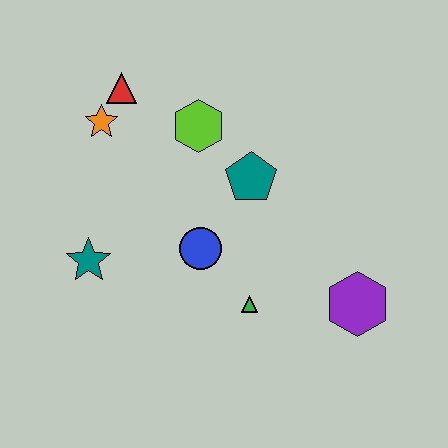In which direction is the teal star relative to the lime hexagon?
The teal star is below the lime hexagon.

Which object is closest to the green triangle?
The blue circle is closest to the green triangle.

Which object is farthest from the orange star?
The purple hexagon is farthest from the orange star.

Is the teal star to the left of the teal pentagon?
Yes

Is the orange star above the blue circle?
Yes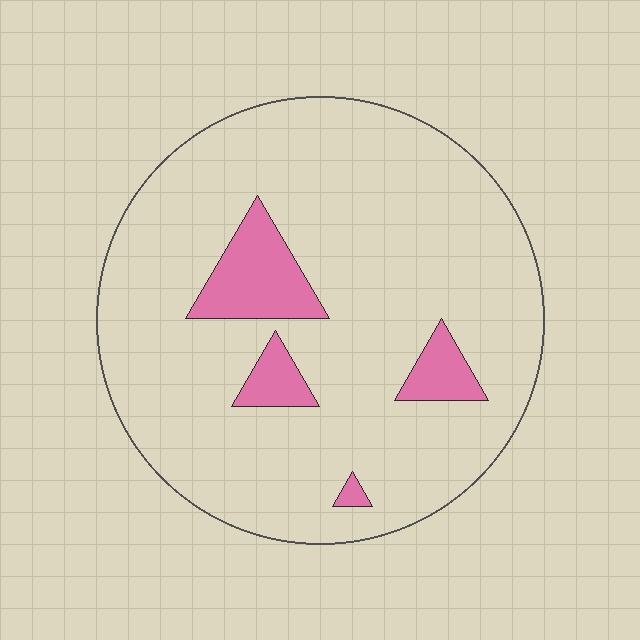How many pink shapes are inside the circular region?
4.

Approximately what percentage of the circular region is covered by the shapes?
Approximately 10%.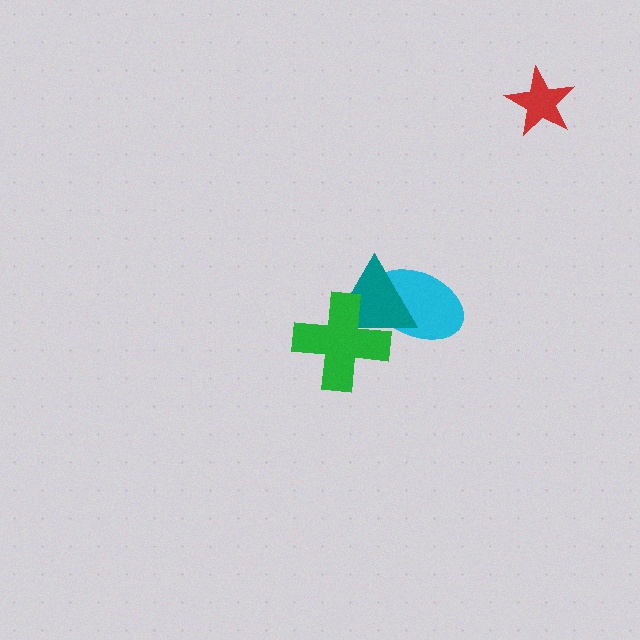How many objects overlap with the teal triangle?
2 objects overlap with the teal triangle.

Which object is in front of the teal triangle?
The green cross is in front of the teal triangle.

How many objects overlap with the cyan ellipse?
2 objects overlap with the cyan ellipse.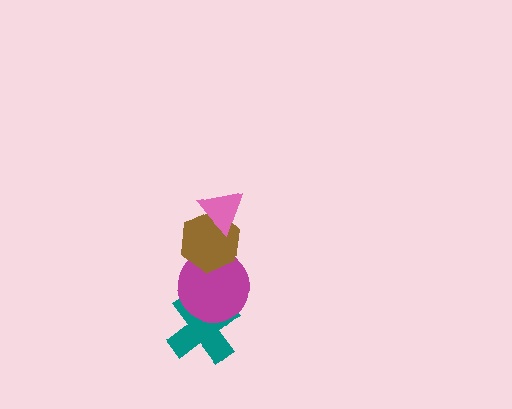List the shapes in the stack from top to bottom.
From top to bottom: the pink triangle, the brown hexagon, the magenta circle, the teal cross.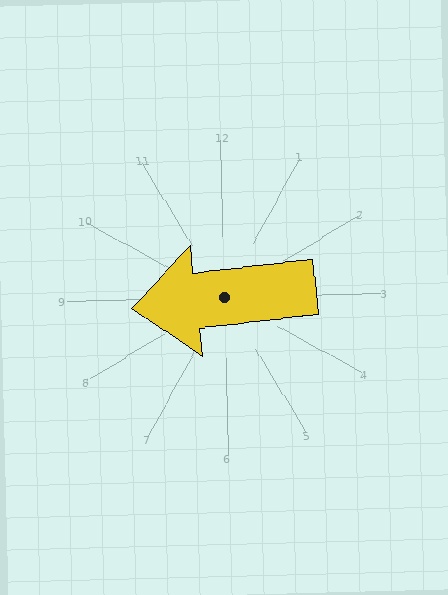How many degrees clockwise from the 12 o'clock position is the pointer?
Approximately 265 degrees.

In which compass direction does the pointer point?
West.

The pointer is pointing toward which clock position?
Roughly 9 o'clock.